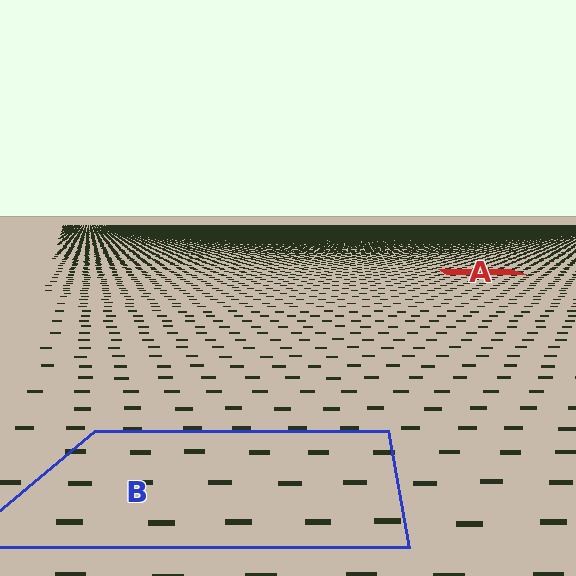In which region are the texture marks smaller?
The texture marks are smaller in region A, because it is farther away.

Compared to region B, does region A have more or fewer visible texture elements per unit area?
Region A has more texture elements per unit area — they are packed more densely because it is farther away.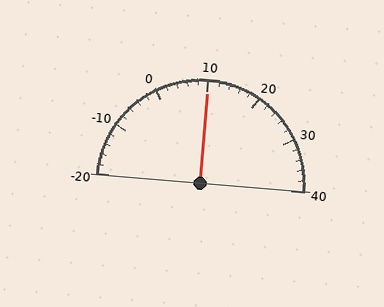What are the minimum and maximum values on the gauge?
The gauge ranges from -20 to 40.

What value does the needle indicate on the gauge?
The needle indicates approximately 10.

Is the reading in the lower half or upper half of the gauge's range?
The reading is in the upper half of the range (-20 to 40).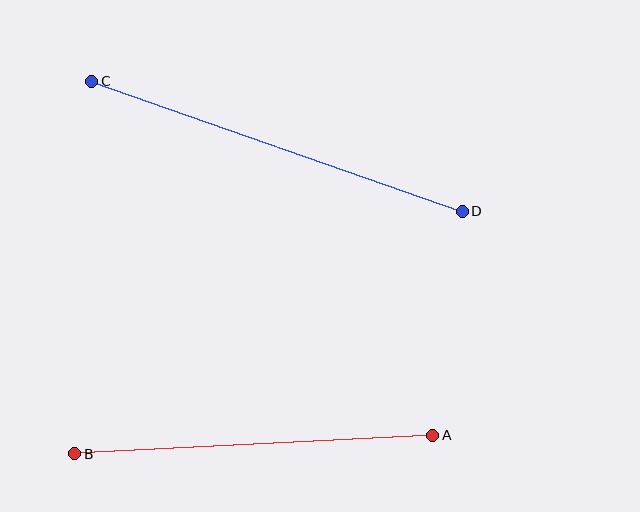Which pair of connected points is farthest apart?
Points C and D are farthest apart.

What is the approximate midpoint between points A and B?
The midpoint is at approximately (254, 445) pixels.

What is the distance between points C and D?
The distance is approximately 392 pixels.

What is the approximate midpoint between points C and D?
The midpoint is at approximately (277, 146) pixels.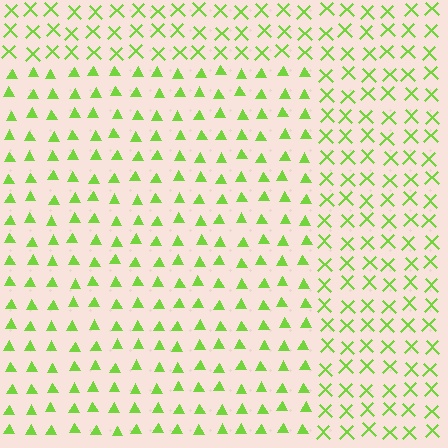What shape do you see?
I see a rectangle.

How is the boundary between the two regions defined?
The boundary is defined by a change in element shape: triangles inside vs. X marks outside. All elements share the same color and spacing.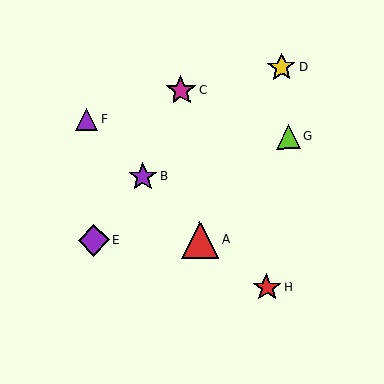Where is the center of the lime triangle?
The center of the lime triangle is at (288, 137).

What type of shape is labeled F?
Shape F is a purple triangle.